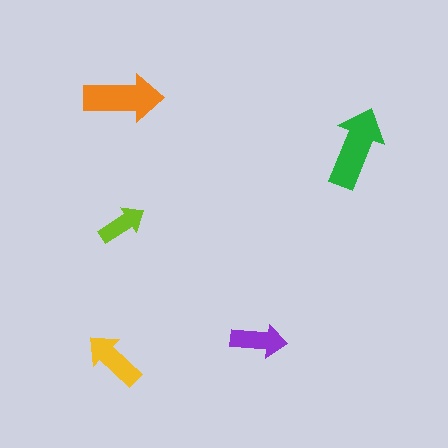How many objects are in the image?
There are 5 objects in the image.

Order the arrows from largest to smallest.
the green one, the orange one, the yellow one, the purple one, the lime one.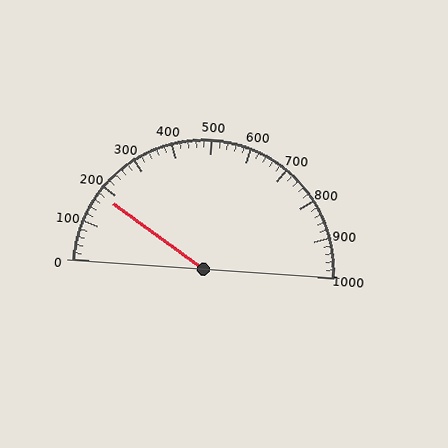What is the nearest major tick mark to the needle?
The nearest major tick mark is 200.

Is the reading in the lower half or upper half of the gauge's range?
The reading is in the lower half of the range (0 to 1000).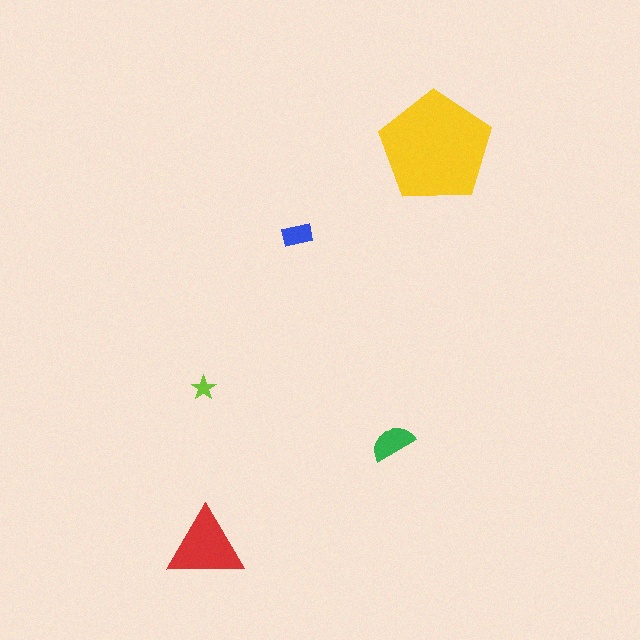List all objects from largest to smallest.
The yellow pentagon, the red triangle, the green semicircle, the blue rectangle, the lime star.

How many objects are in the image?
There are 5 objects in the image.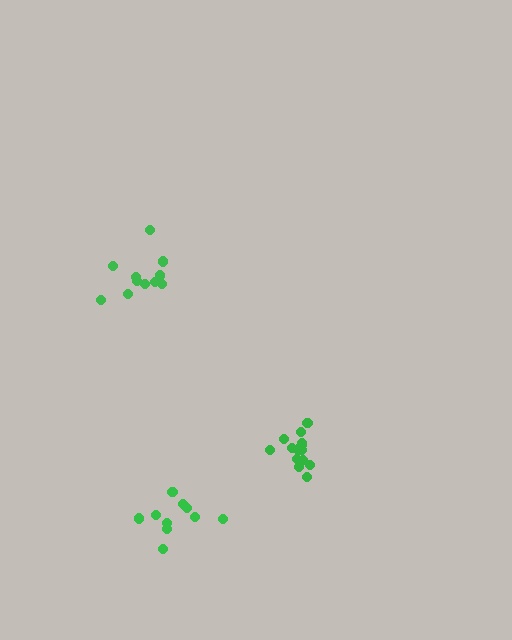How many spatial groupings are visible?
There are 3 spatial groupings.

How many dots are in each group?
Group 1: 11 dots, Group 2: 10 dots, Group 3: 14 dots (35 total).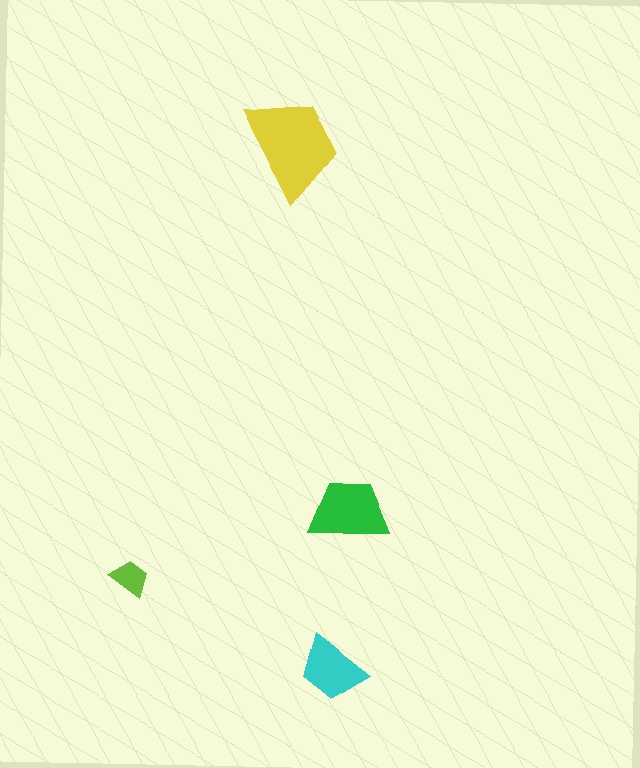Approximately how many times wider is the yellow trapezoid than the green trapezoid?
About 1.5 times wider.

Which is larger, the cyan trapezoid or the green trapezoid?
The green one.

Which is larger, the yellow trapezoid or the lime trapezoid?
The yellow one.